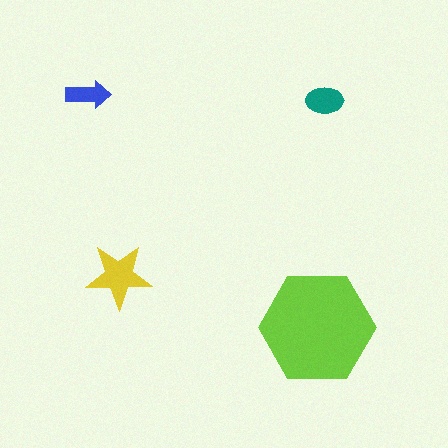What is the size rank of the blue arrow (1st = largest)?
4th.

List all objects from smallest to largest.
The blue arrow, the teal ellipse, the yellow star, the lime hexagon.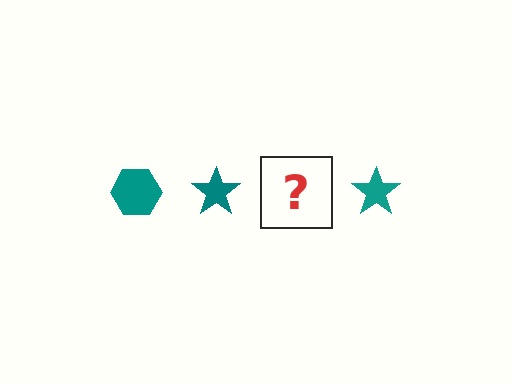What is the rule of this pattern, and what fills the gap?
The rule is that the pattern cycles through hexagon, star shapes in teal. The gap should be filled with a teal hexagon.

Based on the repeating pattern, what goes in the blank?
The blank should be a teal hexagon.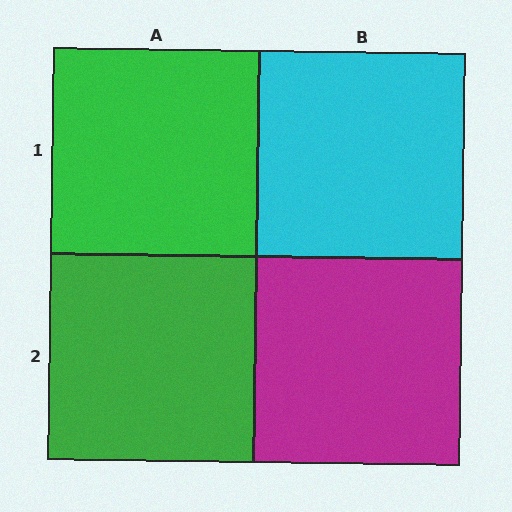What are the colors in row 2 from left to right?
Green, magenta.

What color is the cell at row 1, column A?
Green.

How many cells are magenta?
1 cell is magenta.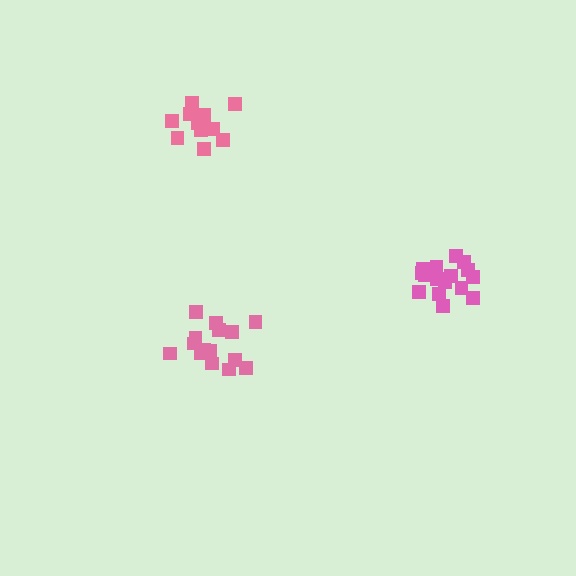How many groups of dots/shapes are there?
There are 3 groups.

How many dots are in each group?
Group 1: 15 dots, Group 2: 16 dots, Group 3: 13 dots (44 total).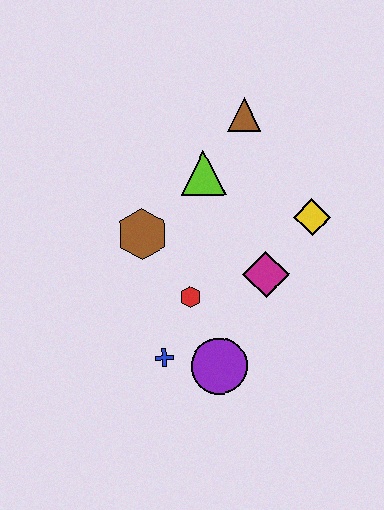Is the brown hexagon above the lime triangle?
No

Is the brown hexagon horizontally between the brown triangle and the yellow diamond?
No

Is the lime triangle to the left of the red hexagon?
No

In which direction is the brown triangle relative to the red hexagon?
The brown triangle is above the red hexagon.